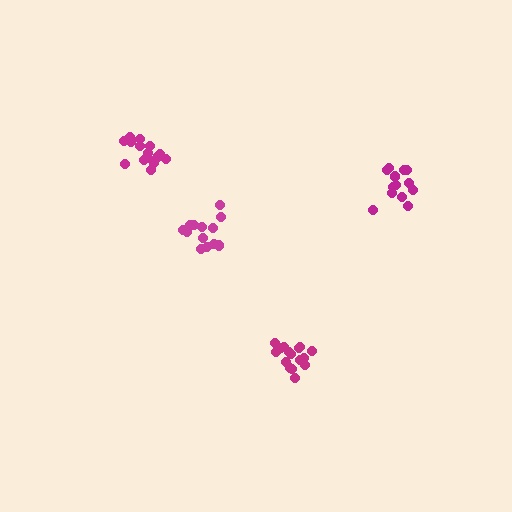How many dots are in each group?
Group 1: 16 dots, Group 2: 13 dots, Group 3: 14 dots, Group 4: 16 dots (59 total).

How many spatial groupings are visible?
There are 4 spatial groupings.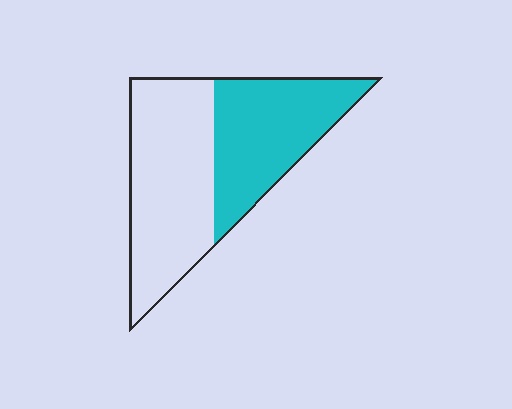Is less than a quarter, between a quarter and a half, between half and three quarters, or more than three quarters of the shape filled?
Between a quarter and a half.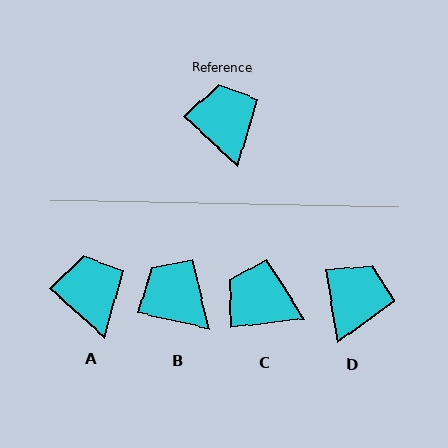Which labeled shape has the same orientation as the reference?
A.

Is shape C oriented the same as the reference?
No, it is off by about 49 degrees.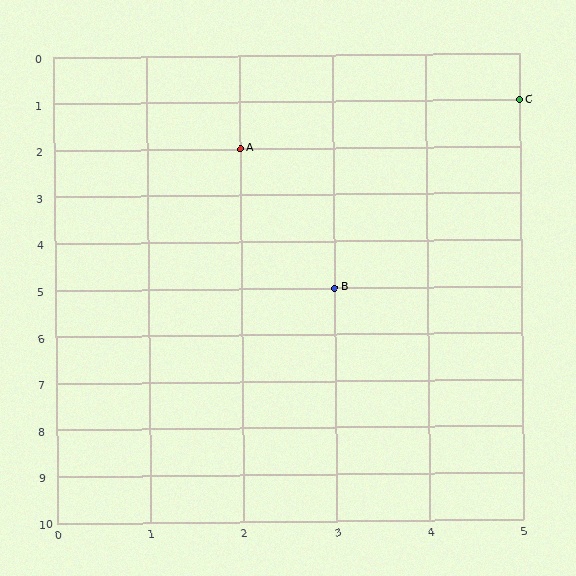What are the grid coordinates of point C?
Point C is at grid coordinates (5, 1).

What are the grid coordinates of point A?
Point A is at grid coordinates (2, 2).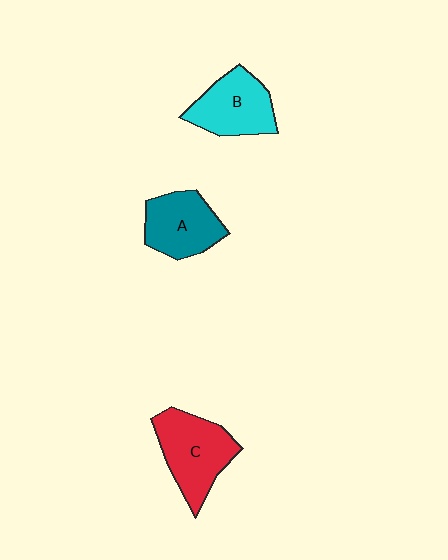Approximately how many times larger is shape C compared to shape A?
Approximately 1.2 times.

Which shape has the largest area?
Shape C (red).